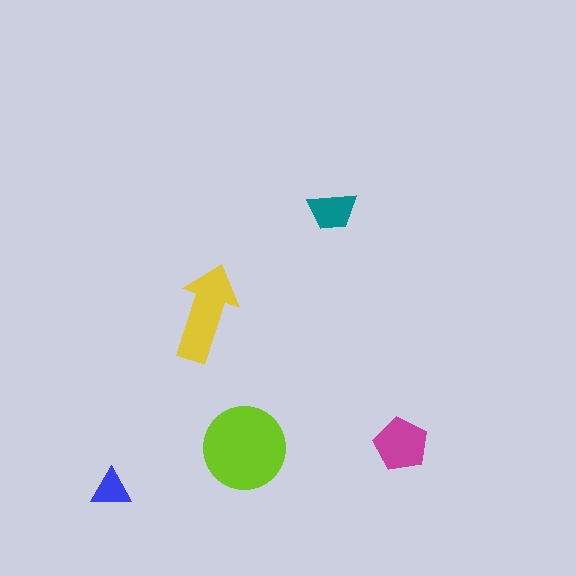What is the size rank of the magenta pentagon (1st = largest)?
3rd.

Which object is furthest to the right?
The magenta pentagon is rightmost.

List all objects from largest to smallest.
The lime circle, the yellow arrow, the magenta pentagon, the teal trapezoid, the blue triangle.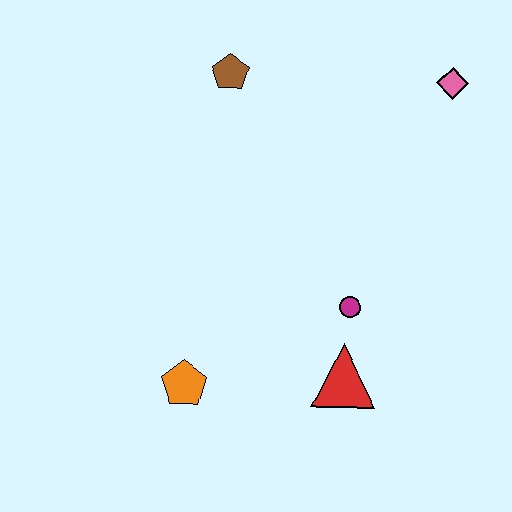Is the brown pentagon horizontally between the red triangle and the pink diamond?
No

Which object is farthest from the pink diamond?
The orange pentagon is farthest from the pink diamond.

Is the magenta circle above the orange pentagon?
Yes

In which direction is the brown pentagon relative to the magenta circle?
The brown pentagon is above the magenta circle.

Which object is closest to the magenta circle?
The red triangle is closest to the magenta circle.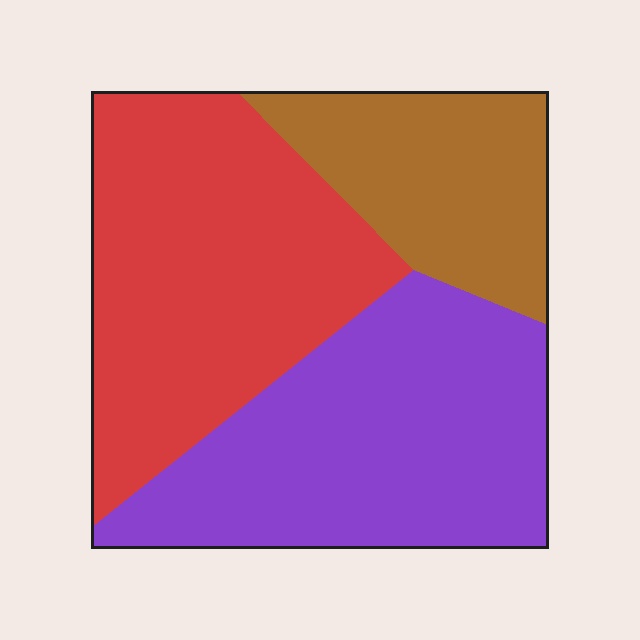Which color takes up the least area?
Brown, at roughly 20%.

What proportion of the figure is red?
Red covers 40% of the figure.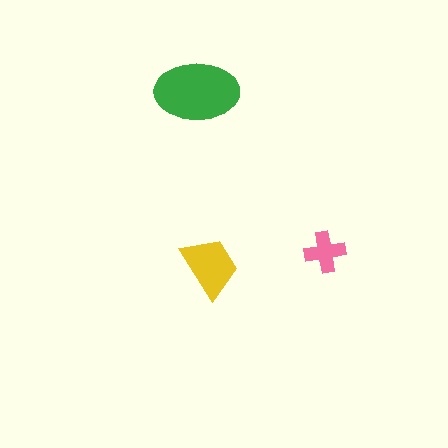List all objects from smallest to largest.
The pink cross, the yellow trapezoid, the green ellipse.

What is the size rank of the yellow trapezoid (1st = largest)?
2nd.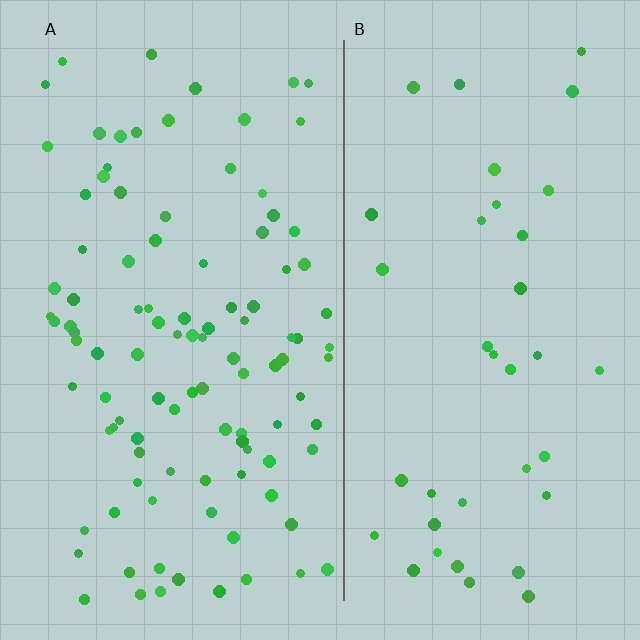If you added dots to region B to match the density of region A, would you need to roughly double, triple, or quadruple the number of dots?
Approximately triple.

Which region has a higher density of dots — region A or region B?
A (the left).